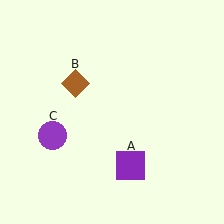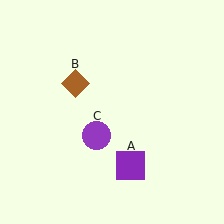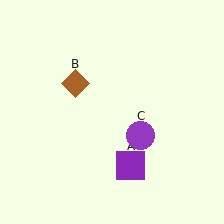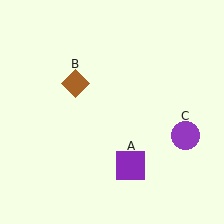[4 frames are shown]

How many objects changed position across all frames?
1 object changed position: purple circle (object C).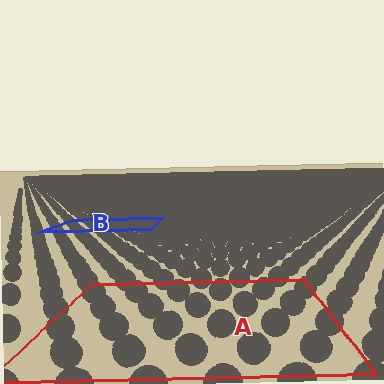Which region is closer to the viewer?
Region A is closer. The texture elements there are larger and more spread out.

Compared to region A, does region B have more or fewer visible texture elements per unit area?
Region B has more texture elements per unit area — they are packed more densely because it is farther away.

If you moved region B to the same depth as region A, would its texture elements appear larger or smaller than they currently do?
They would appear larger. At a closer depth, the same texture elements are projected at a bigger on-screen size.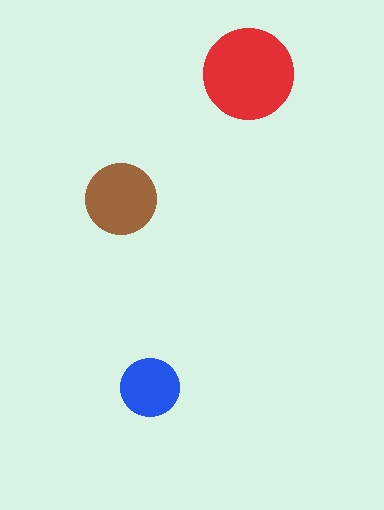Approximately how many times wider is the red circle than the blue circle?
About 1.5 times wider.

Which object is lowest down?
The blue circle is bottommost.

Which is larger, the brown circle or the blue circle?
The brown one.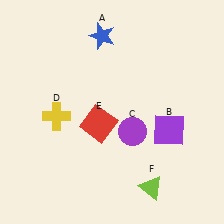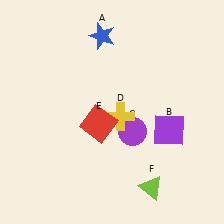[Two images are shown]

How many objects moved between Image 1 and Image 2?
1 object moved between the two images.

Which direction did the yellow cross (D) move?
The yellow cross (D) moved right.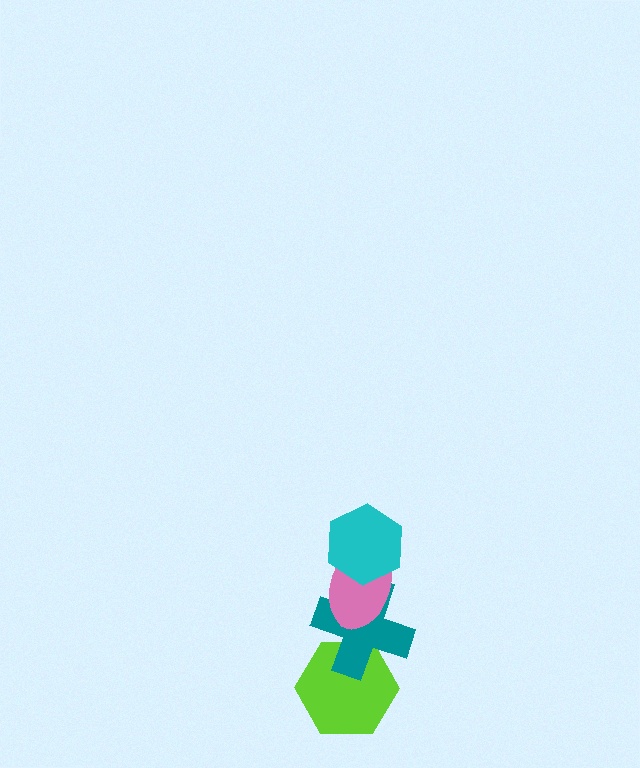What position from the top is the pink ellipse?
The pink ellipse is 2nd from the top.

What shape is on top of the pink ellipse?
The cyan hexagon is on top of the pink ellipse.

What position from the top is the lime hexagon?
The lime hexagon is 4th from the top.